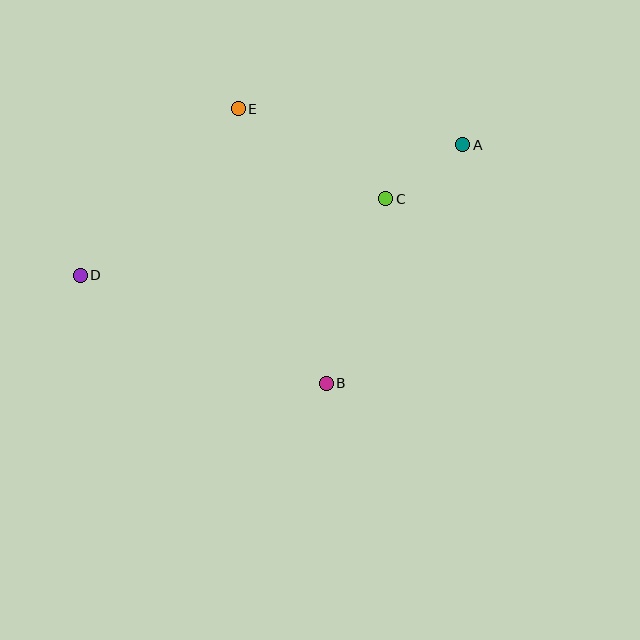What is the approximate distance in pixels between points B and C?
The distance between B and C is approximately 194 pixels.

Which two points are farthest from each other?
Points A and D are farthest from each other.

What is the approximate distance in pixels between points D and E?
The distance between D and E is approximately 229 pixels.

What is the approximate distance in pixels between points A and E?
The distance between A and E is approximately 228 pixels.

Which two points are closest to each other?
Points A and C are closest to each other.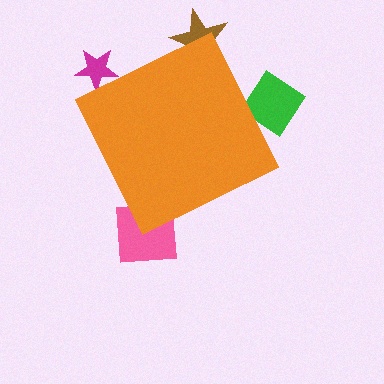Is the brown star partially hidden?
Yes, the brown star is partially hidden behind the orange diamond.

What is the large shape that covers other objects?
An orange diamond.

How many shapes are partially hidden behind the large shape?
4 shapes are partially hidden.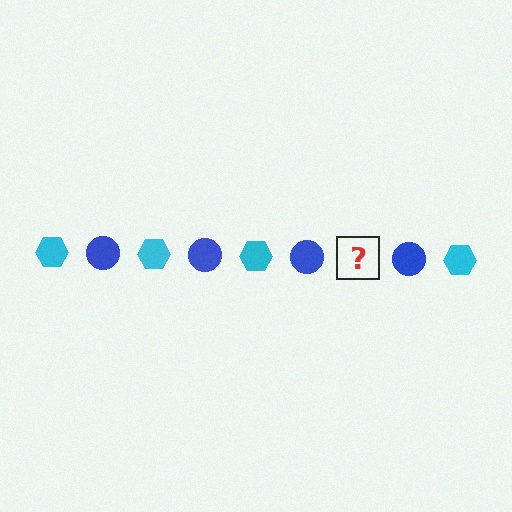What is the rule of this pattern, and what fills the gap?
The rule is that the pattern alternates between cyan hexagon and blue circle. The gap should be filled with a cyan hexagon.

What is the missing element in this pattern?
The missing element is a cyan hexagon.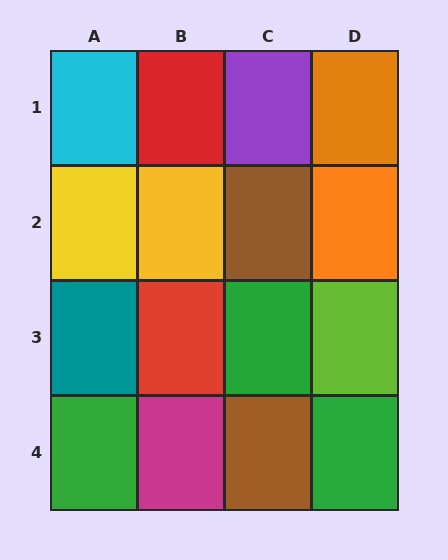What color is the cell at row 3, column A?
Teal.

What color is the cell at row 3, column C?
Green.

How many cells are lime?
1 cell is lime.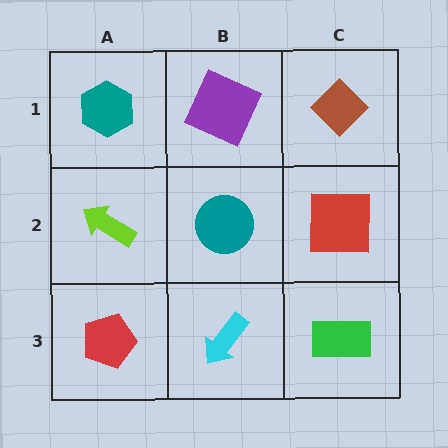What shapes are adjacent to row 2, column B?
A purple square (row 1, column B), a cyan arrow (row 3, column B), a lime arrow (row 2, column A), a red square (row 2, column C).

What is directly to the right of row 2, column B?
A red square.